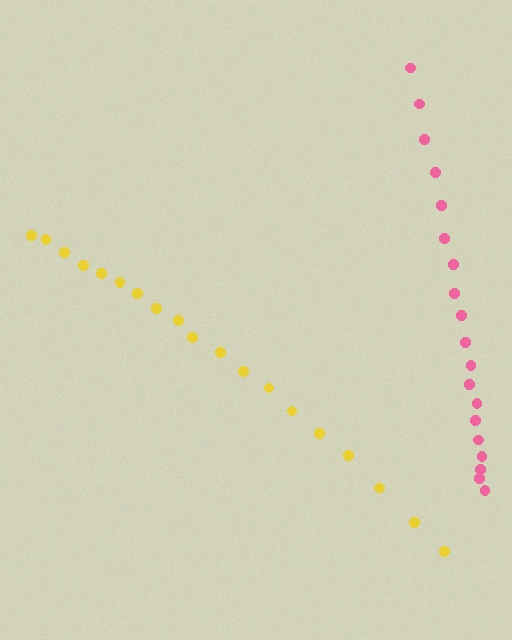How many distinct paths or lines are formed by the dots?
There are 2 distinct paths.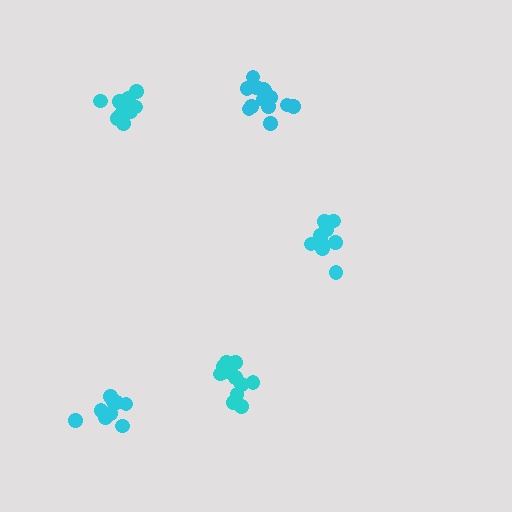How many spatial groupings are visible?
There are 5 spatial groupings.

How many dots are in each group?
Group 1: 9 dots, Group 2: 12 dots, Group 3: 14 dots, Group 4: 9 dots, Group 5: 12 dots (56 total).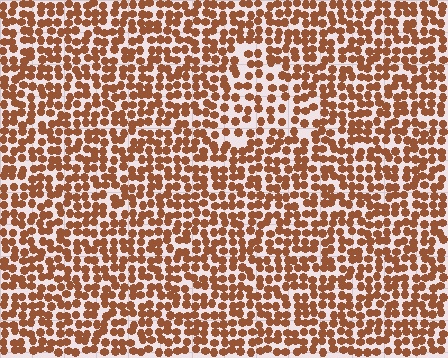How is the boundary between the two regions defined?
The boundary is defined by a change in element density (approximately 1.6x ratio). All elements are the same color, size, and shape.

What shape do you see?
I see a triangle.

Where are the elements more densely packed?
The elements are more densely packed outside the triangle boundary.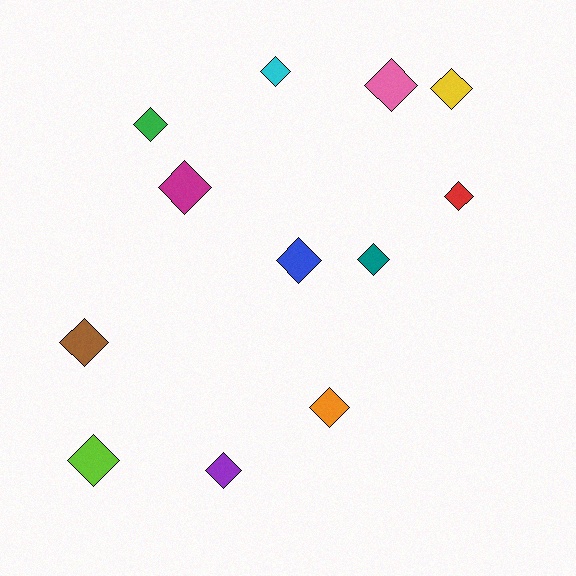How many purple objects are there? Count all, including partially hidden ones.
There is 1 purple object.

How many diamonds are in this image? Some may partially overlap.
There are 12 diamonds.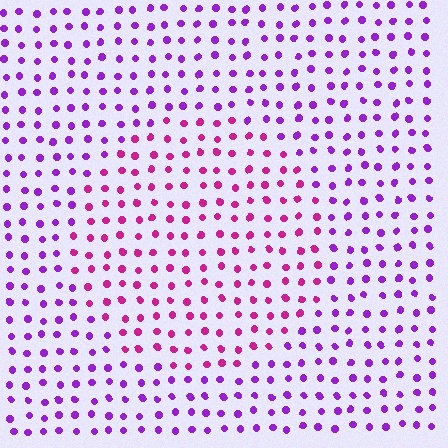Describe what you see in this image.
The image is filled with small purple elements in a uniform arrangement. A circle-shaped region is visible where the elements are tinted to a slightly different hue, forming a subtle color boundary.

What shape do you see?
I see a circle.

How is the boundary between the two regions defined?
The boundary is defined purely by a slight shift in hue (about 38 degrees). Spacing, size, and orientation are identical on both sides.